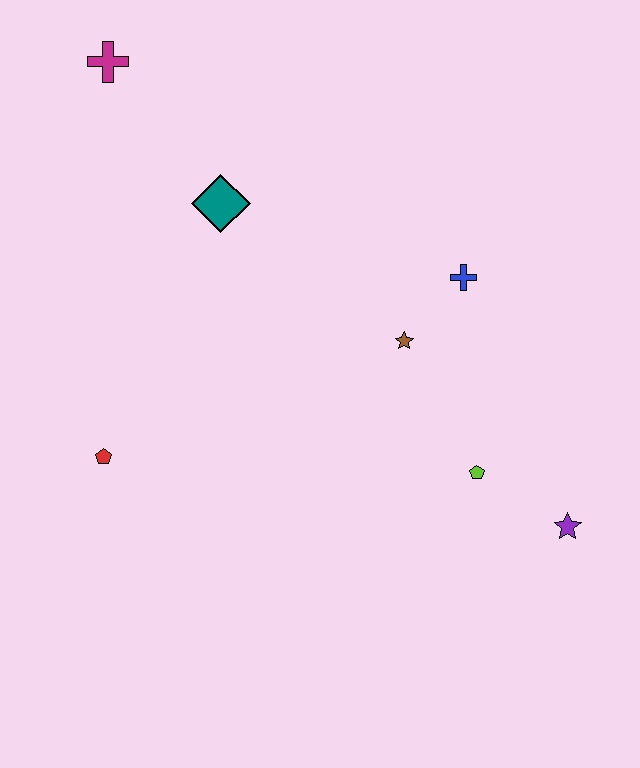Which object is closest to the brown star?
The blue cross is closest to the brown star.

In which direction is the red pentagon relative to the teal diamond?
The red pentagon is below the teal diamond.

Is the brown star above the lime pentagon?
Yes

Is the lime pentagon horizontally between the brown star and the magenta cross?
No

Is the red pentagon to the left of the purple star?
Yes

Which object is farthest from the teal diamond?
The purple star is farthest from the teal diamond.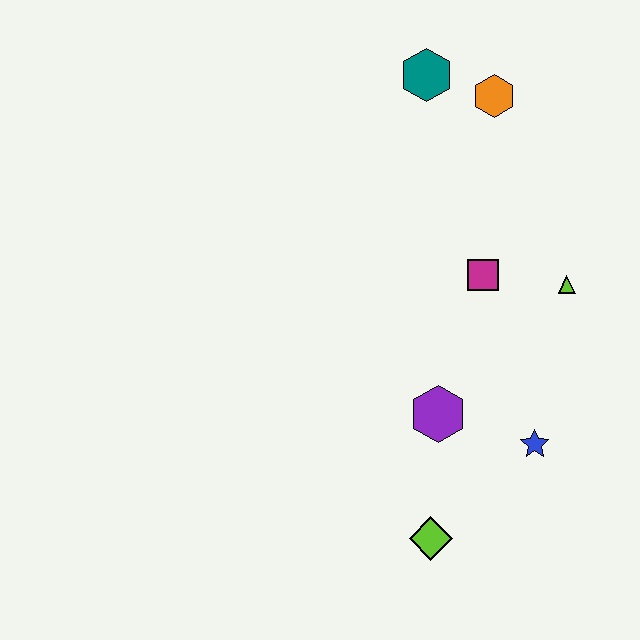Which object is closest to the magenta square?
The lime triangle is closest to the magenta square.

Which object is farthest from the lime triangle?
The lime diamond is farthest from the lime triangle.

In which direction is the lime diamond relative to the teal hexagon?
The lime diamond is below the teal hexagon.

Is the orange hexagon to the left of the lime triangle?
Yes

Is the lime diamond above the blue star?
No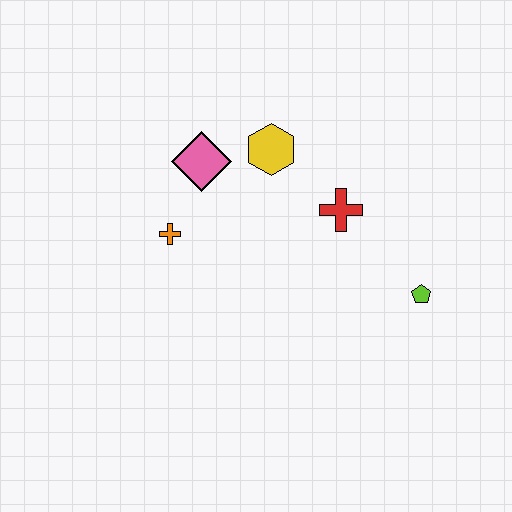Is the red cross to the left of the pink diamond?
No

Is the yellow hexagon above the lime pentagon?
Yes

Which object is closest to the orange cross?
The pink diamond is closest to the orange cross.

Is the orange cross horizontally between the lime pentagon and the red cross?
No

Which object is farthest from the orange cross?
The lime pentagon is farthest from the orange cross.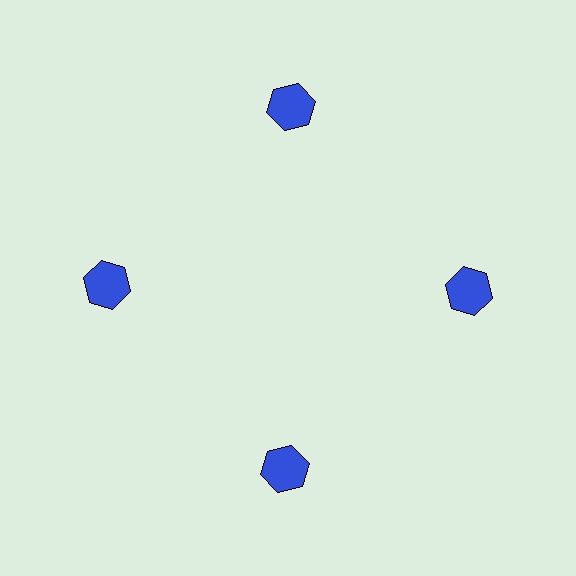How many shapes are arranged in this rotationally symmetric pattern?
There are 4 shapes, arranged in 4 groups of 1.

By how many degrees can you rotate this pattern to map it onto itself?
The pattern maps onto itself every 90 degrees of rotation.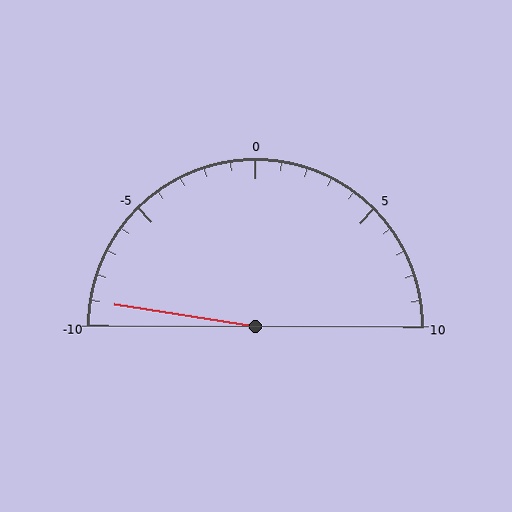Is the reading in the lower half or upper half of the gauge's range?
The reading is in the lower half of the range (-10 to 10).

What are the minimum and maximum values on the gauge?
The gauge ranges from -10 to 10.